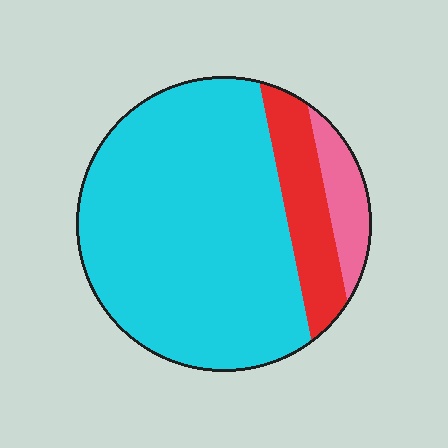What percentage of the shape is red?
Red covers 15% of the shape.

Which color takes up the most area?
Cyan, at roughly 75%.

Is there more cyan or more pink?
Cyan.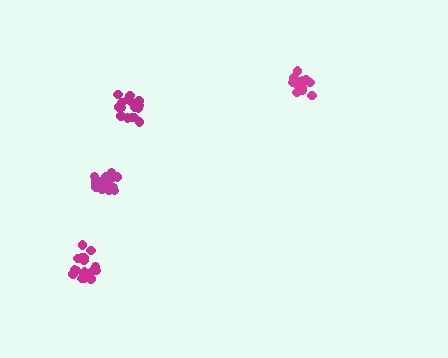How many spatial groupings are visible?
There are 4 spatial groupings.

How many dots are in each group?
Group 1: 18 dots, Group 2: 15 dots, Group 3: 19 dots, Group 4: 17 dots (69 total).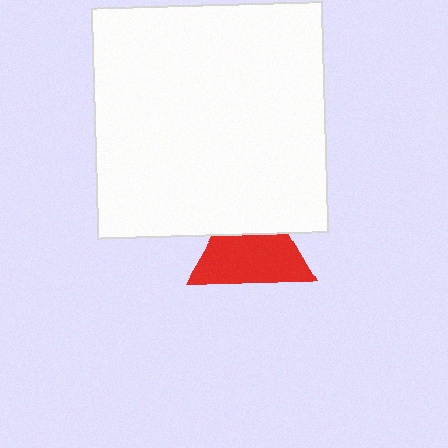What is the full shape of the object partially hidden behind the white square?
The partially hidden object is a red triangle.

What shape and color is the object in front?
The object in front is a white square.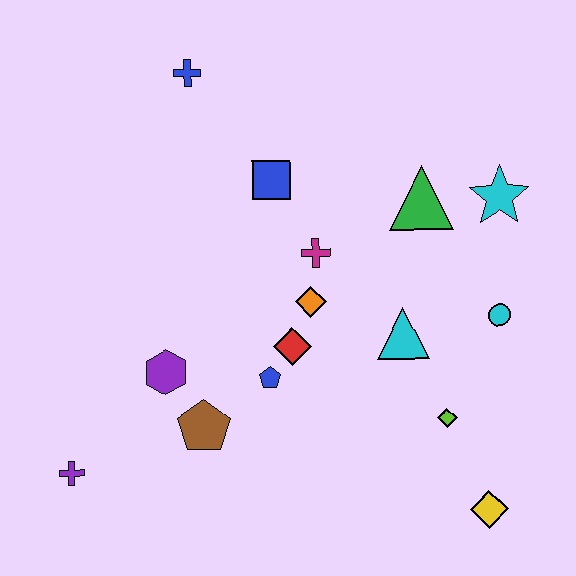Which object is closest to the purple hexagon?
The brown pentagon is closest to the purple hexagon.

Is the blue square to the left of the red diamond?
Yes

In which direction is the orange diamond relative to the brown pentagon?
The orange diamond is above the brown pentagon.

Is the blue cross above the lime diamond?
Yes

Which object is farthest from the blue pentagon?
The blue cross is farthest from the blue pentagon.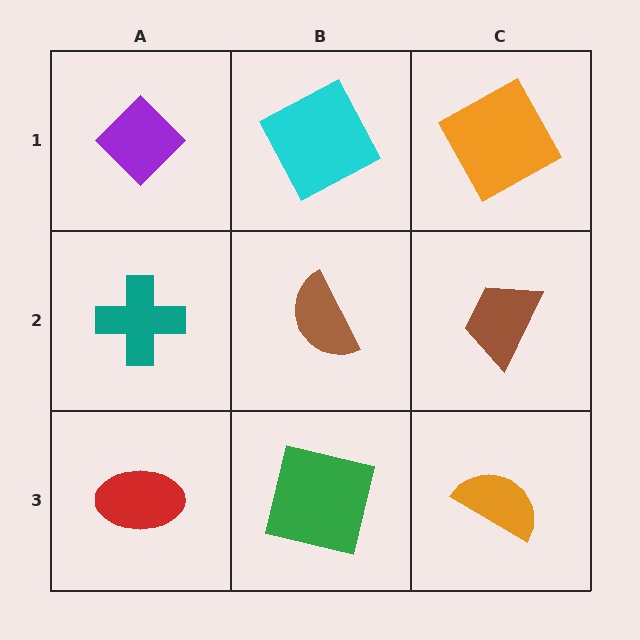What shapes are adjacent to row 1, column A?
A teal cross (row 2, column A), a cyan square (row 1, column B).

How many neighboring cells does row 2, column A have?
3.